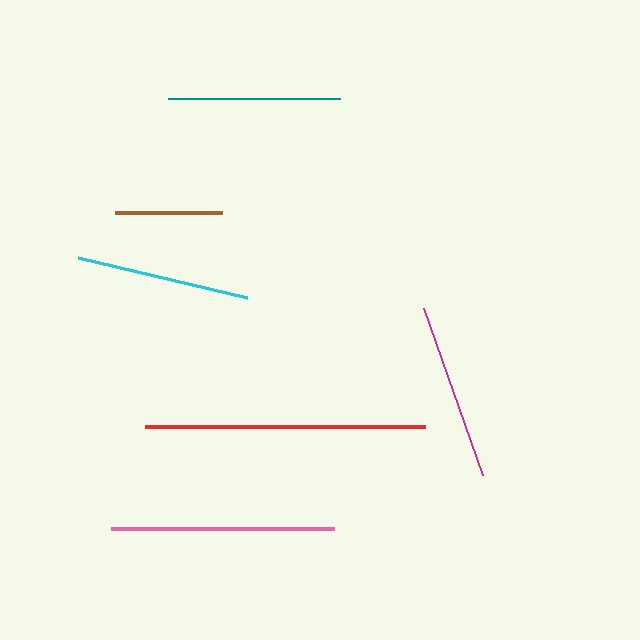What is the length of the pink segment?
The pink segment is approximately 223 pixels long.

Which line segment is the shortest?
The brown line is the shortest at approximately 107 pixels.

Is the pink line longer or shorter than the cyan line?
The pink line is longer than the cyan line.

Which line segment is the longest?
The red line is the longest at approximately 279 pixels.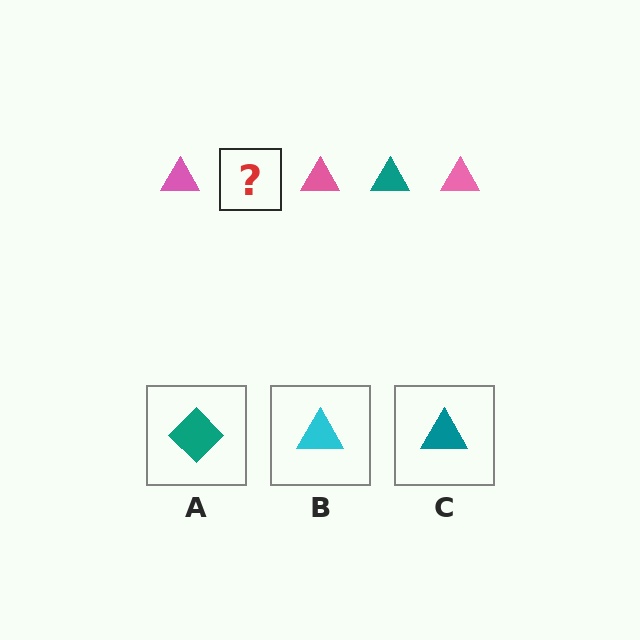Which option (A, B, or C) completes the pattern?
C.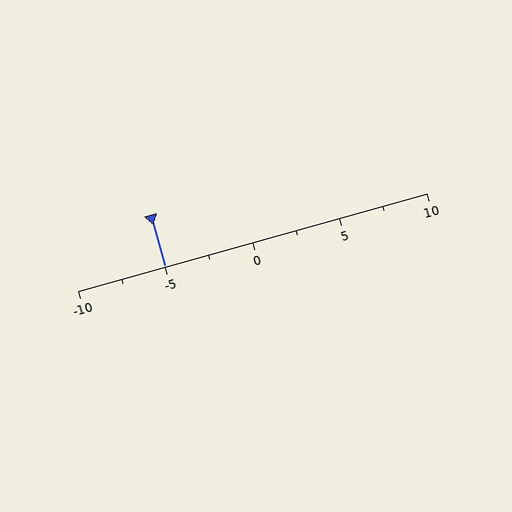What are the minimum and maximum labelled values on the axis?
The axis runs from -10 to 10.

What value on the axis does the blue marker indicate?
The marker indicates approximately -5.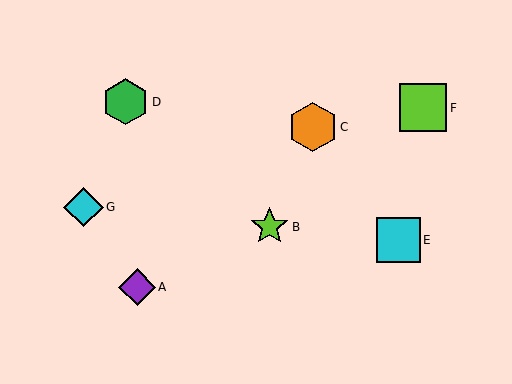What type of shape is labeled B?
Shape B is a lime star.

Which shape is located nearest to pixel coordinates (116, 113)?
The green hexagon (labeled D) at (126, 102) is nearest to that location.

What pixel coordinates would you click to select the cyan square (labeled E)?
Click at (398, 240) to select the cyan square E.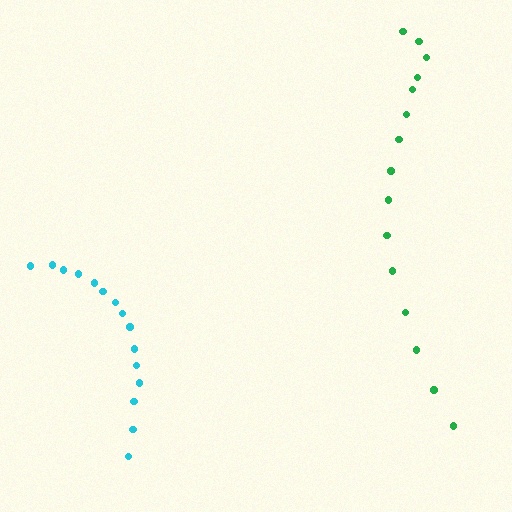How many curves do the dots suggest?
There are 2 distinct paths.